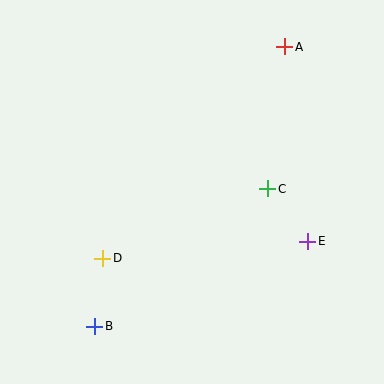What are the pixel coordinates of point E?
Point E is at (308, 241).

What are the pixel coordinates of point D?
Point D is at (103, 258).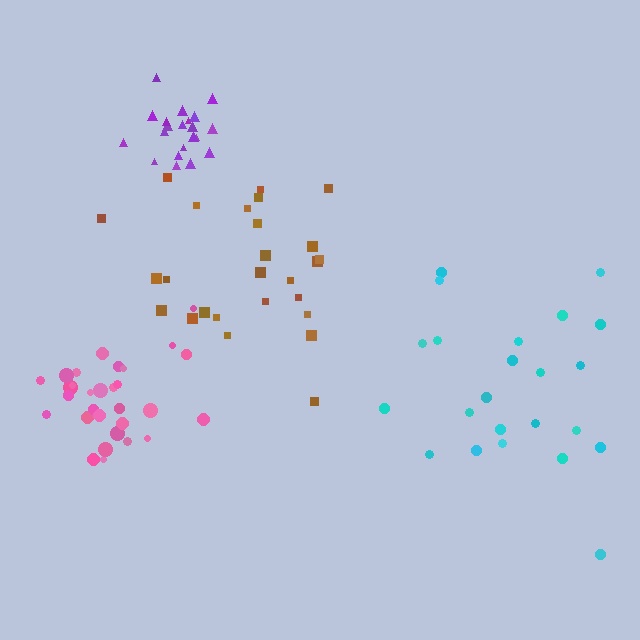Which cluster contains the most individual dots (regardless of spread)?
Pink (30).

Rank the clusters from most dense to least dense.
purple, pink, brown, cyan.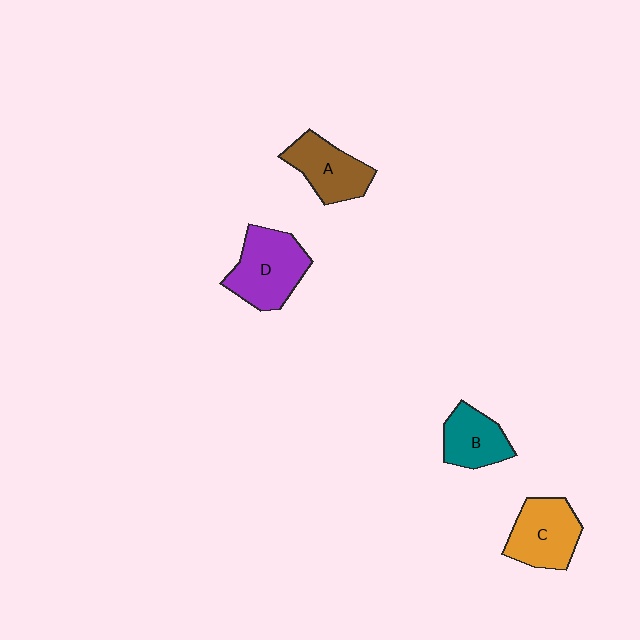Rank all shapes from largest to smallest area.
From largest to smallest: D (purple), C (orange), A (brown), B (teal).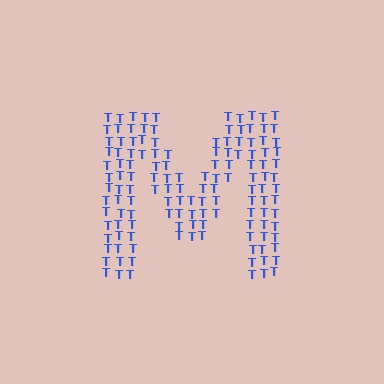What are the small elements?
The small elements are letter T's.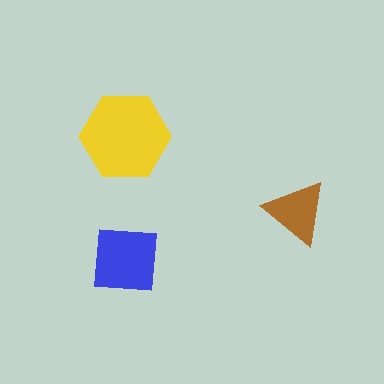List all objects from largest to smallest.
The yellow hexagon, the blue square, the brown triangle.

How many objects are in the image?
There are 3 objects in the image.